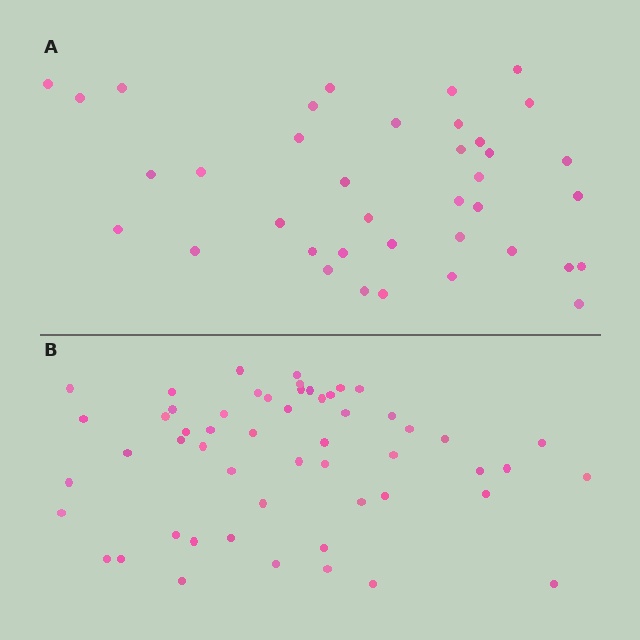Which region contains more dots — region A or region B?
Region B (the bottom region) has more dots.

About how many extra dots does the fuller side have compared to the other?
Region B has approximately 15 more dots than region A.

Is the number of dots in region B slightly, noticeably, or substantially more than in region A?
Region B has noticeably more, but not dramatically so. The ratio is roughly 1.4 to 1.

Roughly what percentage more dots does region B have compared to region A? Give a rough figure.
About 40% more.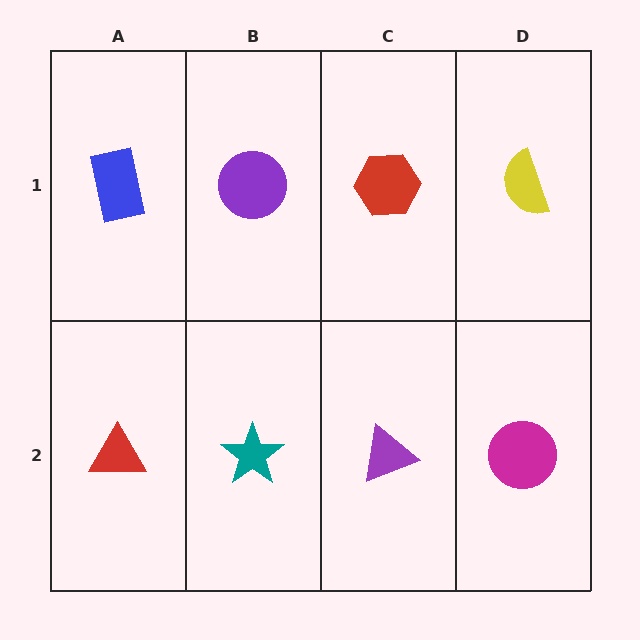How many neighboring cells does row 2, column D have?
2.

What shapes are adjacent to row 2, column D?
A yellow semicircle (row 1, column D), a purple triangle (row 2, column C).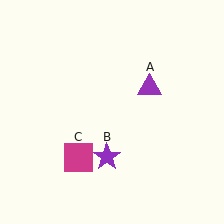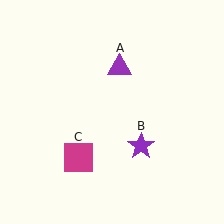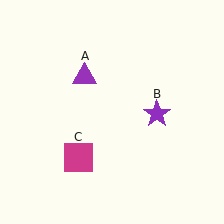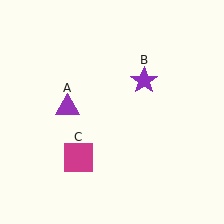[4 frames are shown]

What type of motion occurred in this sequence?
The purple triangle (object A), purple star (object B) rotated counterclockwise around the center of the scene.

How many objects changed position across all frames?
2 objects changed position: purple triangle (object A), purple star (object B).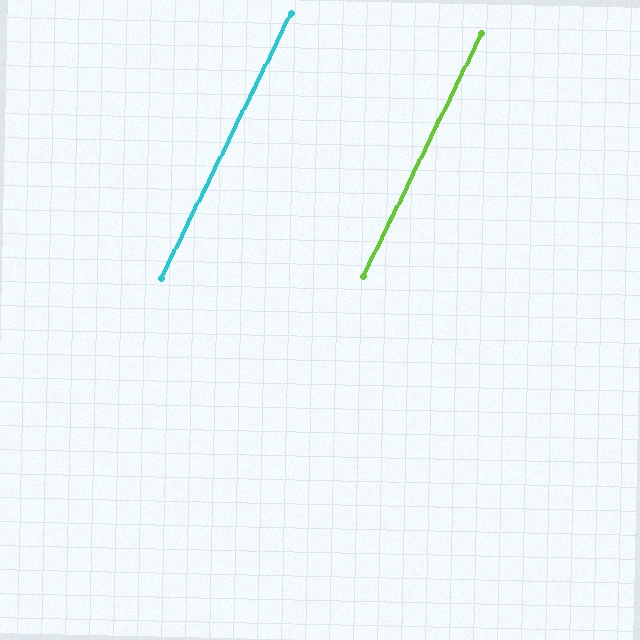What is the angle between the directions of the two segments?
Approximately 0 degrees.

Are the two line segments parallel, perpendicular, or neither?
Parallel — their directions differ by only 0.2°.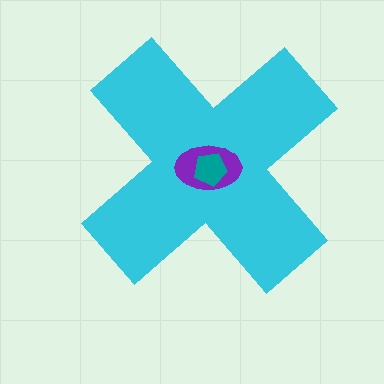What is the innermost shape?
The teal pentagon.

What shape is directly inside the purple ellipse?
The teal pentagon.